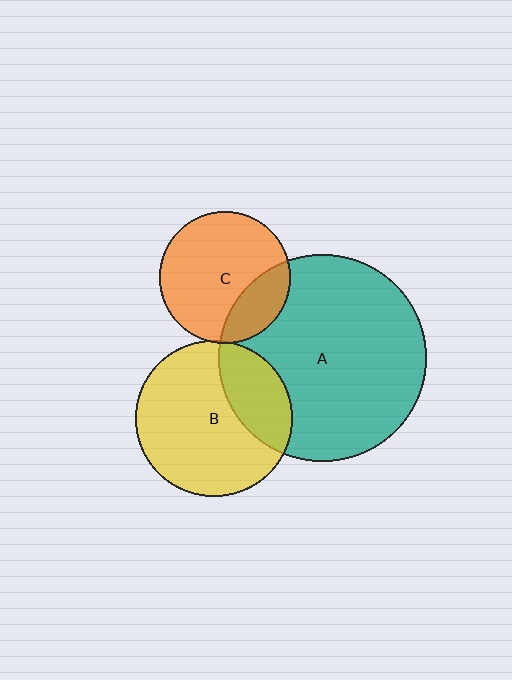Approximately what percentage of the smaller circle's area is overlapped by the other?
Approximately 25%.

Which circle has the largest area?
Circle A (teal).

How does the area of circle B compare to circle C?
Approximately 1.4 times.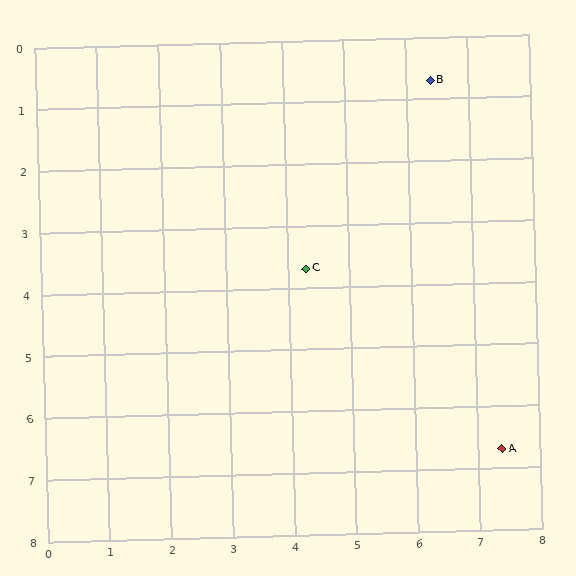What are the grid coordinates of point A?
Point A is at approximately (7.4, 6.7).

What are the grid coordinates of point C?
Point C is at approximately (4.3, 3.7).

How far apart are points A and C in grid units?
Points A and C are about 4.3 grid units apart.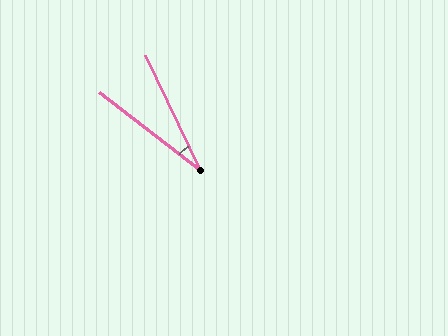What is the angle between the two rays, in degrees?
Approximately 26 degrees.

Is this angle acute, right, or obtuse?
It is acute.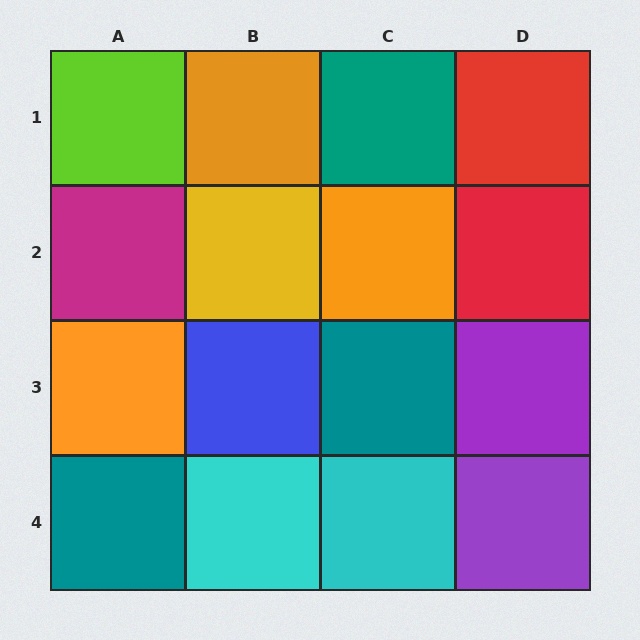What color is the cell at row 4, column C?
Cyan.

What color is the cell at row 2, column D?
Red.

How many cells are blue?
1 cell is blue.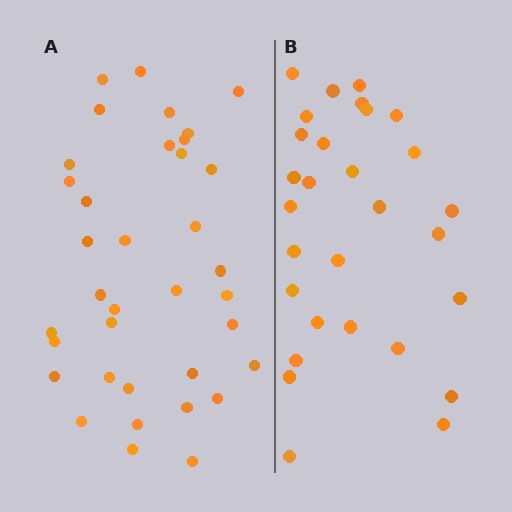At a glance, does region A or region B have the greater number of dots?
Region A (the left region) has more dots.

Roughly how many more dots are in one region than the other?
Region A has roughly 8 or so more dots than region B.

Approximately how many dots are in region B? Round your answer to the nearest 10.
About 30 dots. (The exact count is 29, which rounds to 30.)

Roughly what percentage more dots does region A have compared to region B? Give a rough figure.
About 25% more.